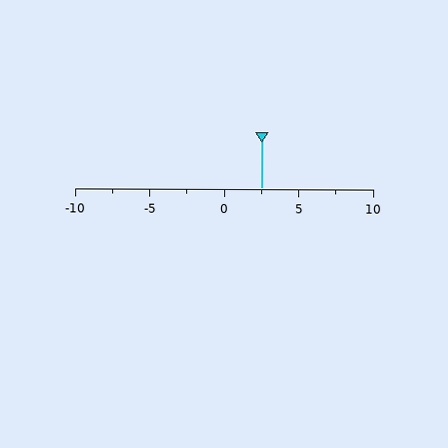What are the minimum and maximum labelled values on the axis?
The axis runs from -10 to 10.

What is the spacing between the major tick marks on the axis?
The major ticks are spaced 5 apart.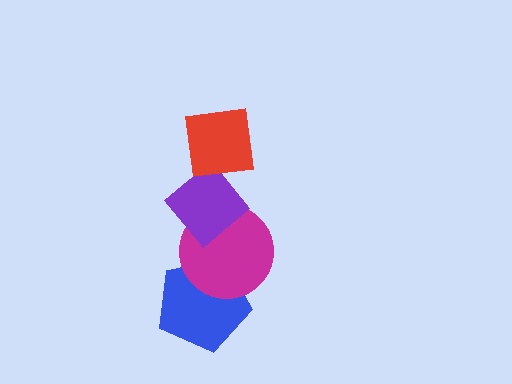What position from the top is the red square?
The red square is 1st from the top.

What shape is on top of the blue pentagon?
The magenta circle is on top of the blue pentagon.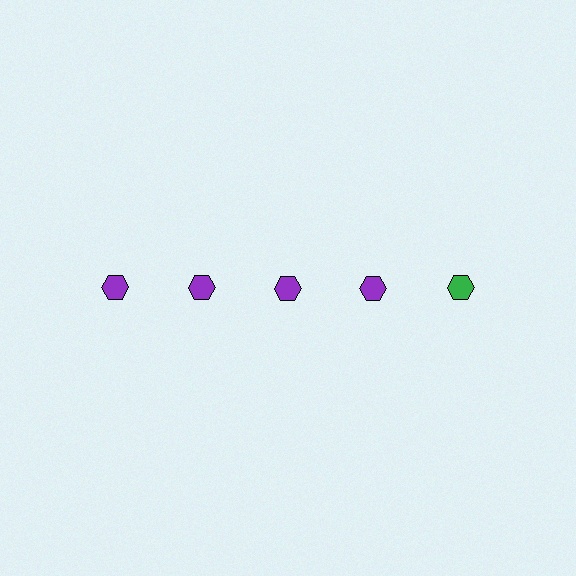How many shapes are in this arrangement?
There are 5 shapes arranged in a grid pattern.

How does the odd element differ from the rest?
It has a different color: green instead of purple.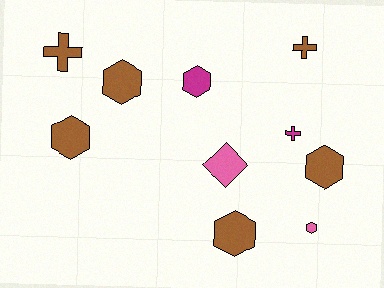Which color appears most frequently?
Brown, with 6 objects.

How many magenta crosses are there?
There is 1 magenta cross.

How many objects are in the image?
There are 10 objects.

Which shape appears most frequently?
Hexagon, with 6 objects.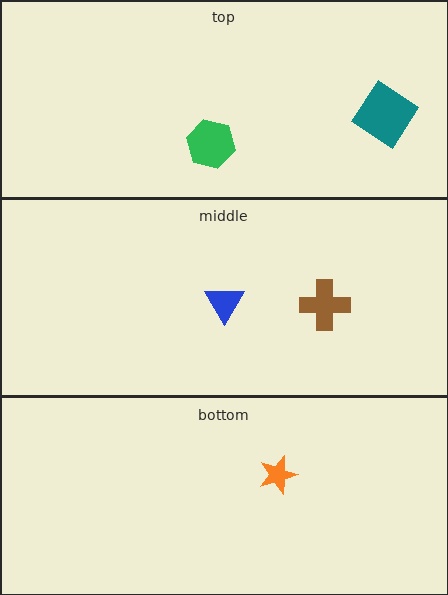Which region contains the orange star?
The bottom region.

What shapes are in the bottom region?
The orange star.